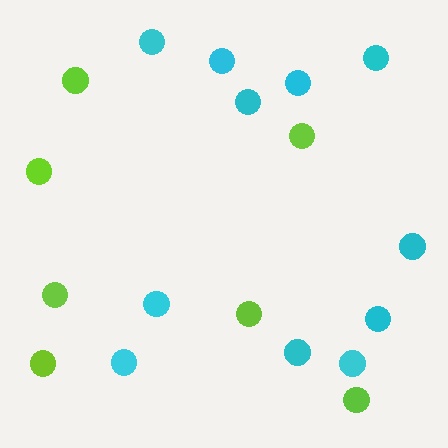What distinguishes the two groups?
There are 2 groups: one group of lime circles (7) and one group of cyan circles (11).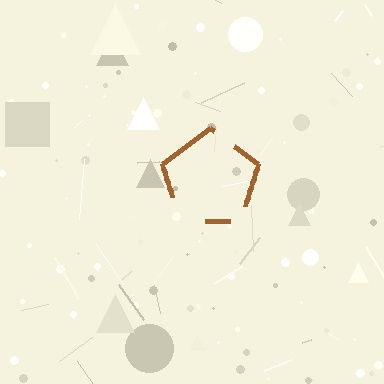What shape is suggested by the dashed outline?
The dashed outline suggests a pentagon.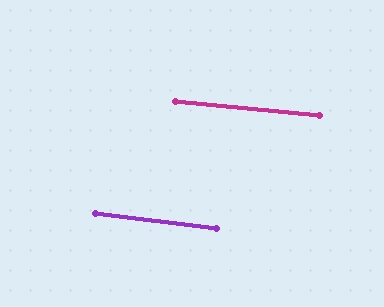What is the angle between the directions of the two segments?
Approximately 1 degree.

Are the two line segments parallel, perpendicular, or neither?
Parallel — their directions differ by only 1.5°.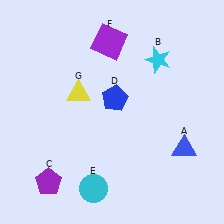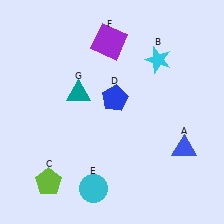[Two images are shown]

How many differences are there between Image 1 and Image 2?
There are 2 differences between the two images.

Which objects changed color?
C changed from purple to lime. G changed from yellow to teal.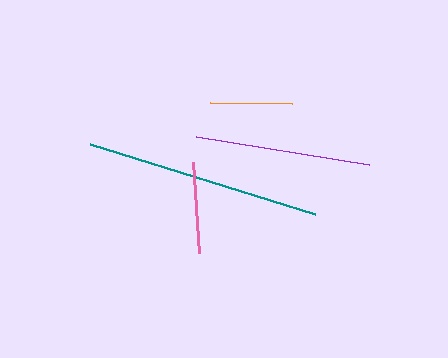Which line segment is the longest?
The teal line is the longest at approximately 236 pixels.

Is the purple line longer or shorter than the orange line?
The purple line is longer than the orange line.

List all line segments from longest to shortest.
From longest to shortest: teal, purple, pink, orange.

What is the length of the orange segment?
The orange segment is approximately 82 pixels long.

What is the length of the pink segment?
The pink segment is approximately 91 pixels long.